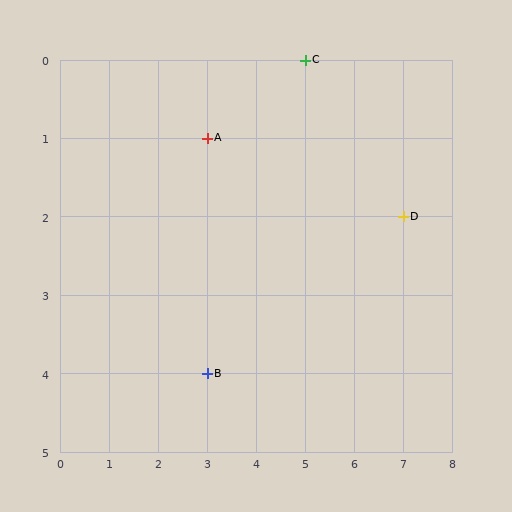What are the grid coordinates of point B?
Point B is at grid coordinates (3, 4).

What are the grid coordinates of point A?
Point A is at grid coordinates (3, 1).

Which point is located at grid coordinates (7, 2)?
Point D is at (7, 2).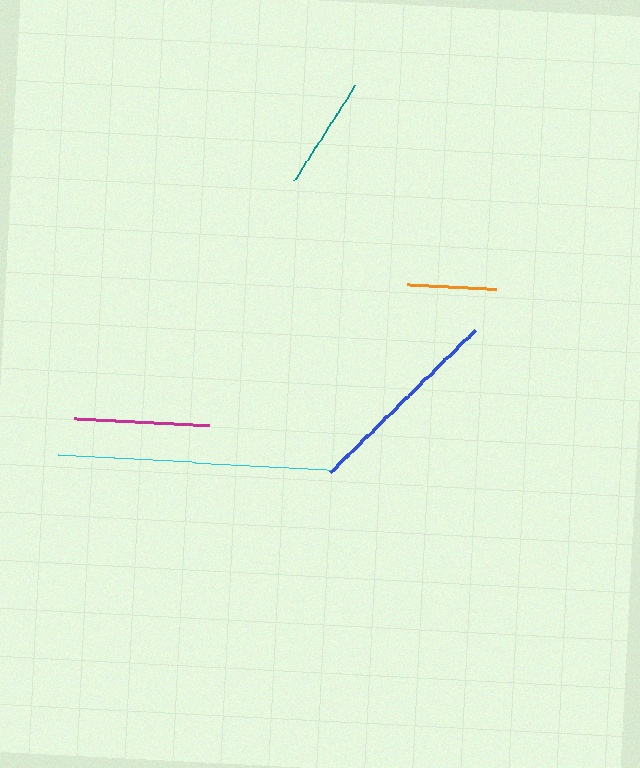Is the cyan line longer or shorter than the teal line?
The cyan line is longer than the teal line.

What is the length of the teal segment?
The teal segment is approximately 112 pixels long.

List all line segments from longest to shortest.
From longest to shortest: cyan, blue, magenta, teal, orange.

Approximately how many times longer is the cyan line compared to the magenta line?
The cyan line is approximately 2.0 times the length of the magenta line.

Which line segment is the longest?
The cyan line is the longest at approximately 274 pixels.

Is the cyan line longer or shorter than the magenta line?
The cyan line is longer than the magenta line.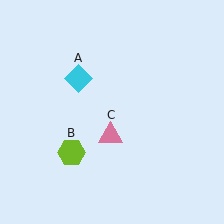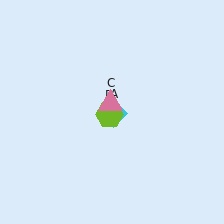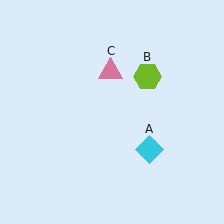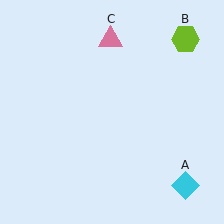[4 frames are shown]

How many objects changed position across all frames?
3 objects changed position: cyan diamond (object A), lime hexagon (object B), pink triangle (object C).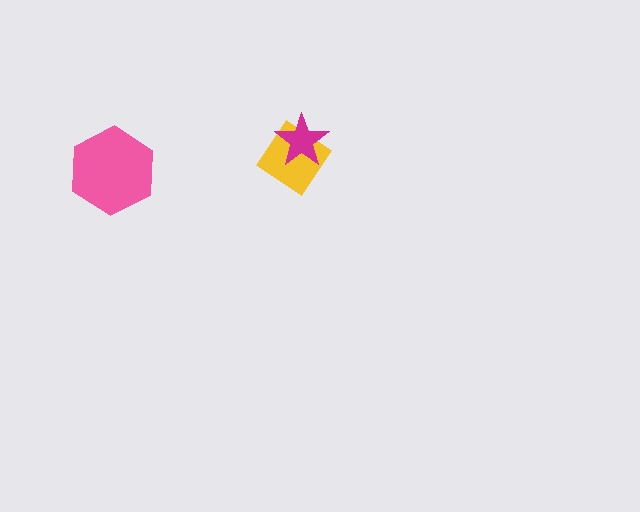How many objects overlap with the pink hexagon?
0 objects overlap with the pink hexagon.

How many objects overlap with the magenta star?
1 object overlaps with the magenta star.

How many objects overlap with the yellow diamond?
1 object overlaps with the yellow diamond.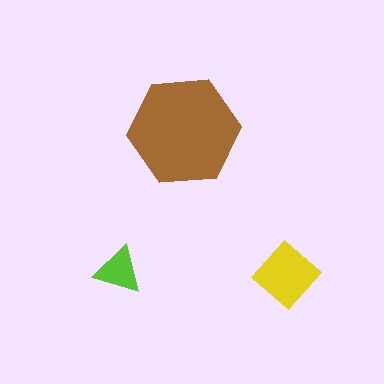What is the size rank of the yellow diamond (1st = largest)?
2nd.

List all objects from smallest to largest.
The lime triangle, the yellow diamond, the brown hexagon.